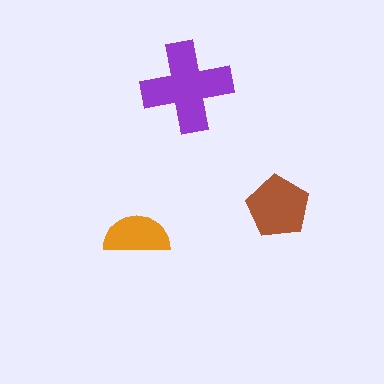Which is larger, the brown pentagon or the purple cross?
The purple cross.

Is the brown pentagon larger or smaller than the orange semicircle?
Larger.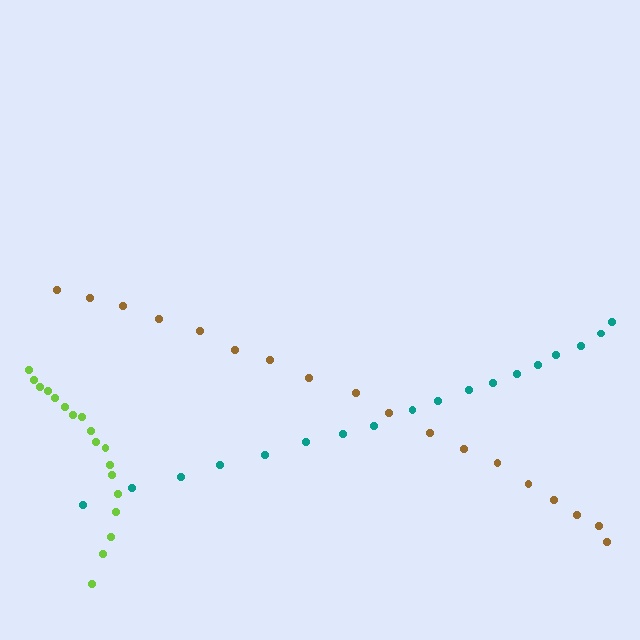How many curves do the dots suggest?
There are 3 distinct paths.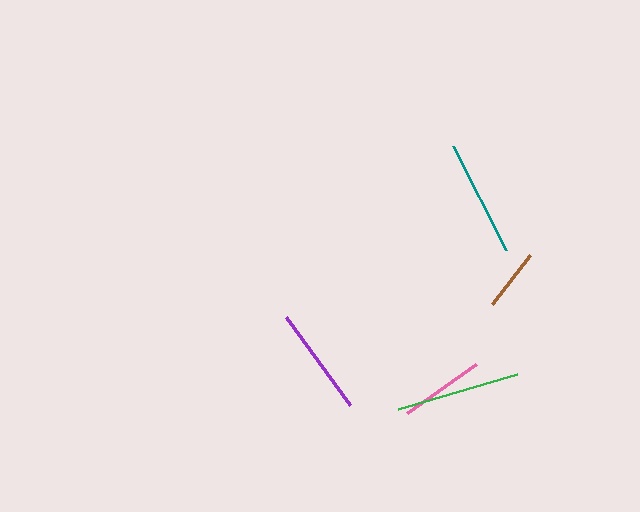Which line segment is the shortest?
The brown line is the shortest at approximately 62 pixels.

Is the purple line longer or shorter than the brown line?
The purple line is longer than the brown line.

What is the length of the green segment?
The green segment is approximately 124 pixels long.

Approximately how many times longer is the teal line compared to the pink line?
The teal line is approximately 1.4 times the length of the pink line.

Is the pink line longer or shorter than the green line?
The green line is longer than the pink line.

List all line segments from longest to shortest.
From longest to shortest: green, teal, purple, pink, brown.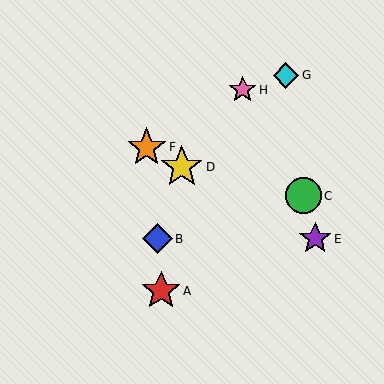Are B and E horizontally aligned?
Yes, both are at y≈239.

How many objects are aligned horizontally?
2 objects (B, E) are aligned horizontally.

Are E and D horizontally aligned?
No, E is at y≈239 and D is at y≈167.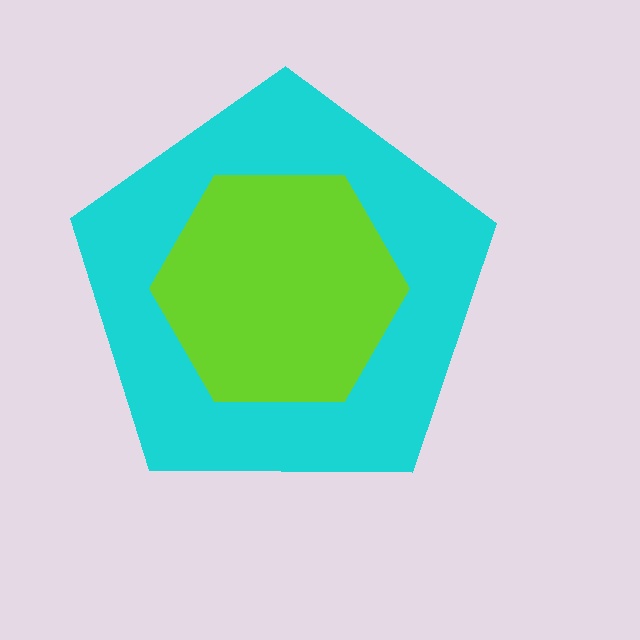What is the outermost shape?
The cyan pentagon.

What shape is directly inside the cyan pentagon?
The lime hexagon.